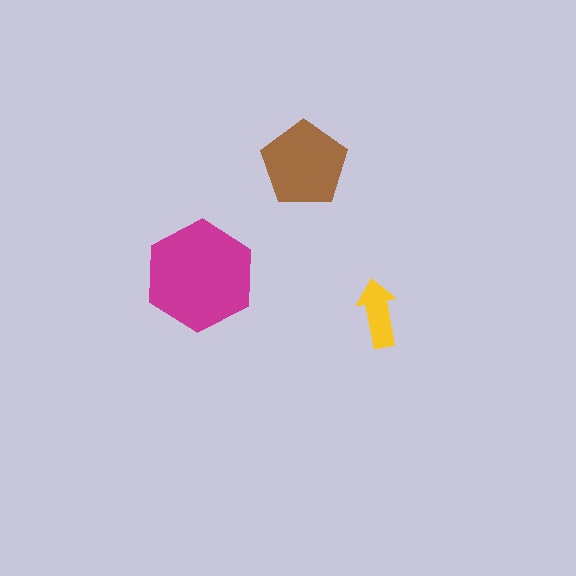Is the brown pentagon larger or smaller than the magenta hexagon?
Smaller.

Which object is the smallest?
The yellow arrow.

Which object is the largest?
The magenta hexagon.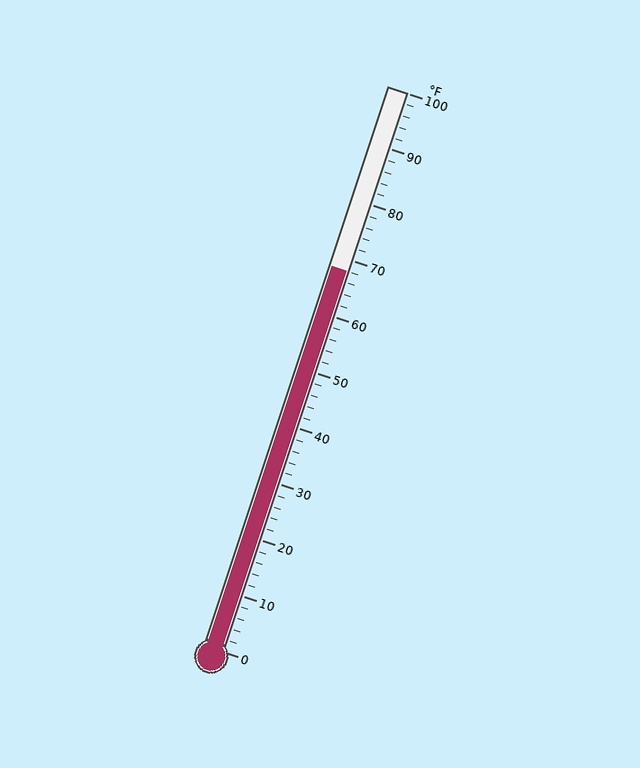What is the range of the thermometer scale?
The thermometer scale ranges from 0°F to 100°F.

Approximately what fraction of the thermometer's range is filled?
The thermometer is filled to approximately 70% of its range.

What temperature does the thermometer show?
The thermometer shows approximately 68°F.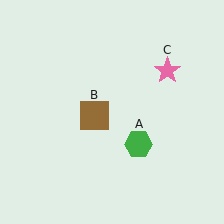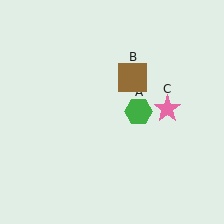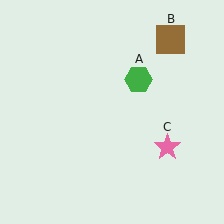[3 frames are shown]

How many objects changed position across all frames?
3 objects changed position: green hexagon (object A), brown square (object B), pink star (object C).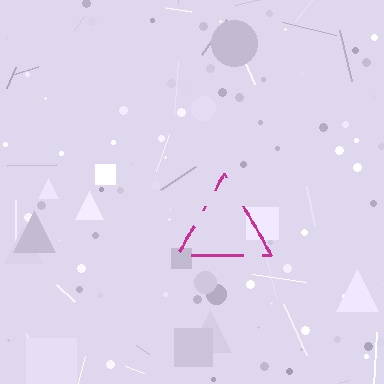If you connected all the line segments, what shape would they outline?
They would outline a triangle.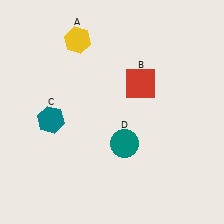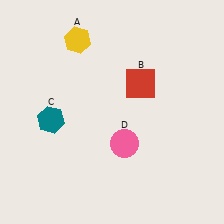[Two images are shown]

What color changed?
The circle (D) changed from teal in Image 1 to pink in Image 2.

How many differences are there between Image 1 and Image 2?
There is 1 difference between the two images.